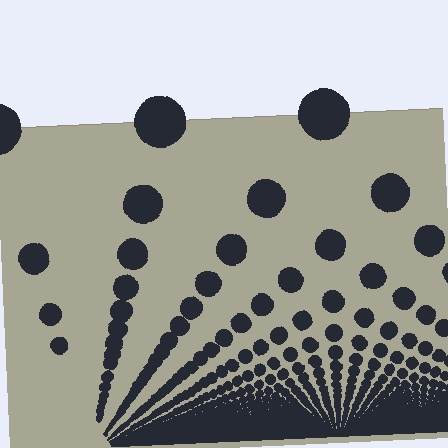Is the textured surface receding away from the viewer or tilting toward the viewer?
The surface appears to tilt toward the viewer. Texture elements get larger and sparser toward the top.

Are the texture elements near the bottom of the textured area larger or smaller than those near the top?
Smaller. The gradient is inverted — elements near the bottom are smaller and denser.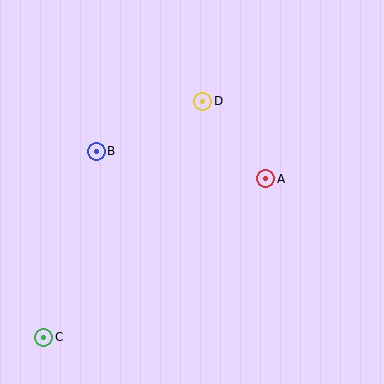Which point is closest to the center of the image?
Point A at (266, 179) is closest to the center.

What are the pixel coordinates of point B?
Point B is at (96, 151).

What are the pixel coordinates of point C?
Point C is at (44, 337).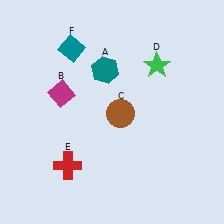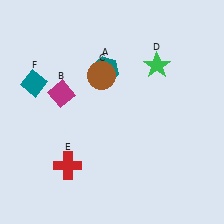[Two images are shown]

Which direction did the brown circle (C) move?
The brown circle (C) moved up.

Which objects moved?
The objects that moved are: the brown circle (C), the teal diamond (F).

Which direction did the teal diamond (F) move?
The teal diamond (F) moved left.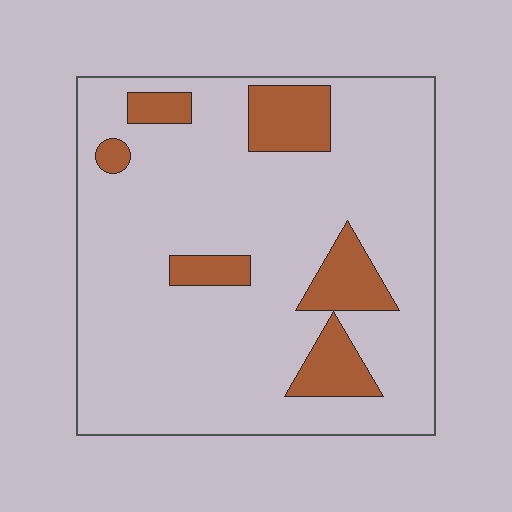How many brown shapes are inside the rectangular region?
6.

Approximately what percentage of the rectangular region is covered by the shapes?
Approximately 15%.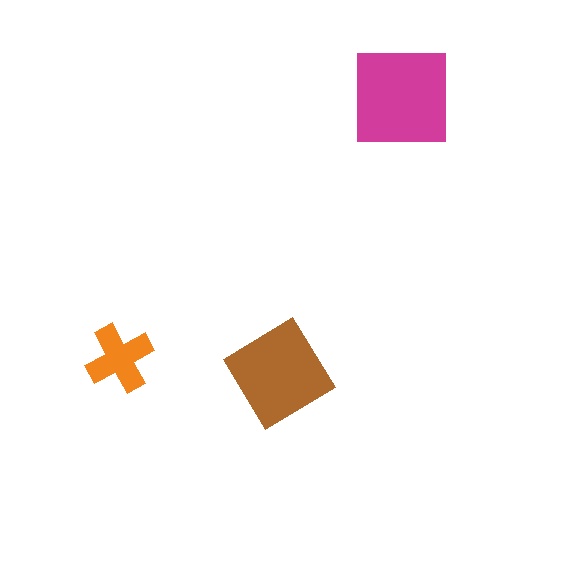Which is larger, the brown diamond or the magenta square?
The magenta square.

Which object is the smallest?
The orange cross.